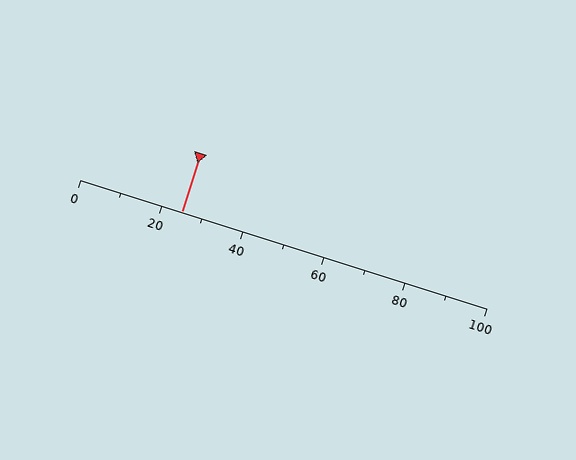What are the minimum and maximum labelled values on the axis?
The axis runs from 0 to 100.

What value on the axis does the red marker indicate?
The marker indicates approximately 25.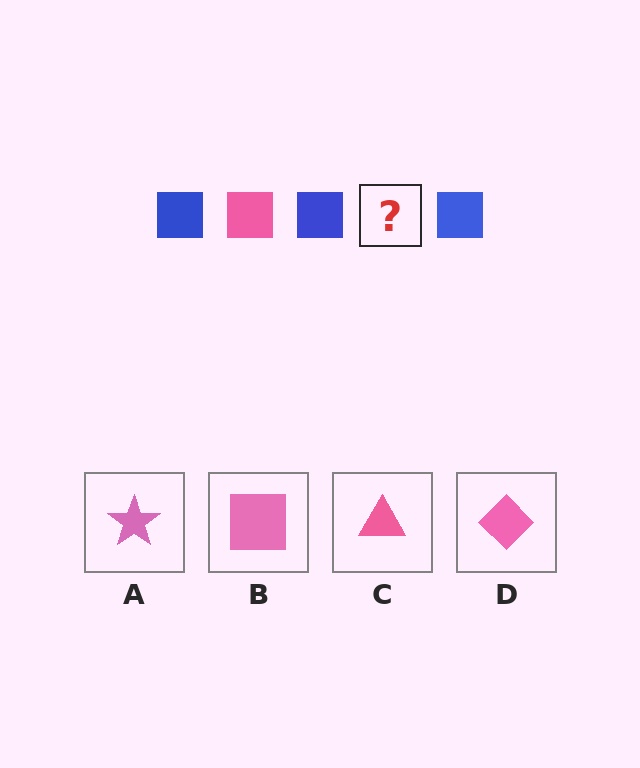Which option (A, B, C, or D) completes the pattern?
B.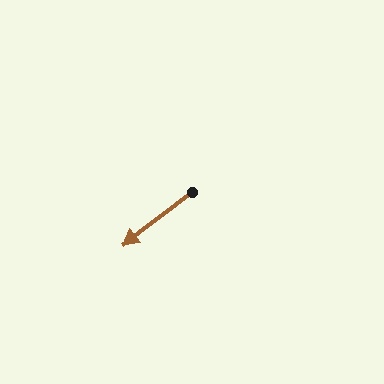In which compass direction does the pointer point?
Southwest.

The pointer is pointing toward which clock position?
Roughly 8 o'clock.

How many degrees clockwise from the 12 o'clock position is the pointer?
Approximately 233 degrees.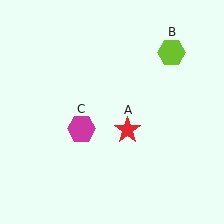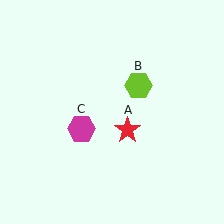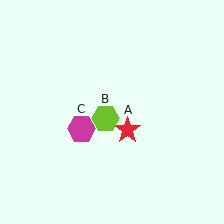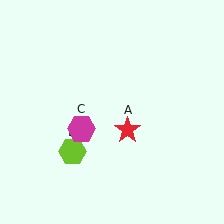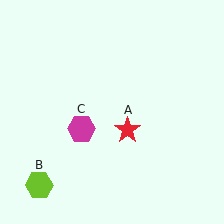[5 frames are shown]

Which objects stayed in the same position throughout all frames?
Red star (object A) and magenta hexagon (object C) remained stationary.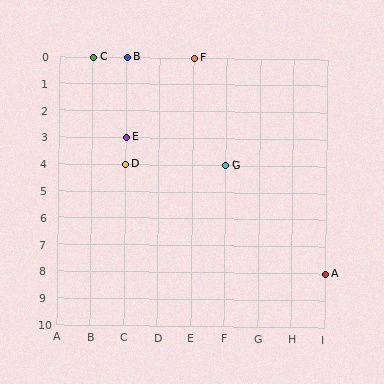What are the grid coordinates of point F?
Point F is at grid coordinates (E, 0).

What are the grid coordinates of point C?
Point C is at grid coordinates (B, 0).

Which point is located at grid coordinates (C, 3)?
Point E is at (C, 3).